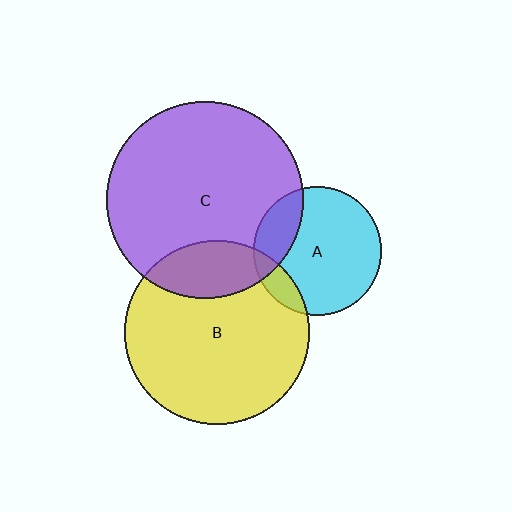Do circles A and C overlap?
Yes.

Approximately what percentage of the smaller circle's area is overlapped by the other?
Approximately 20%.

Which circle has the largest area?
Circle C (purple).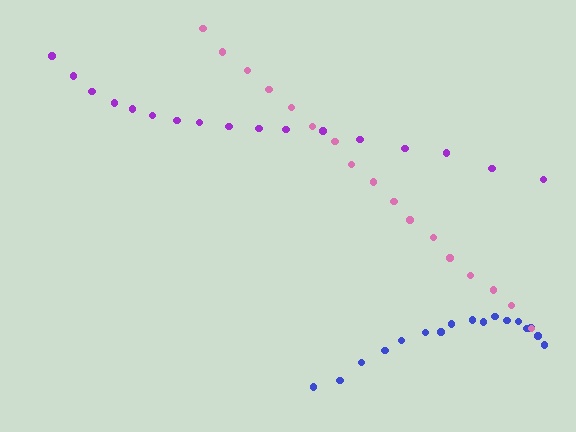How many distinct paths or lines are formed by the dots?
There are 3 distinct paths.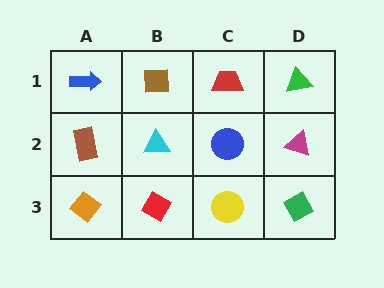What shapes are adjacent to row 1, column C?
A blue circle (row 2, column C), a brown square (row 1, column B), a green triangle (row 1, column D).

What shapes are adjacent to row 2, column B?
A brown square (row 1, column B), a red diamond (row 3, column B), a brown rectangle (row 2, column A), a blue circle (row 2, column C).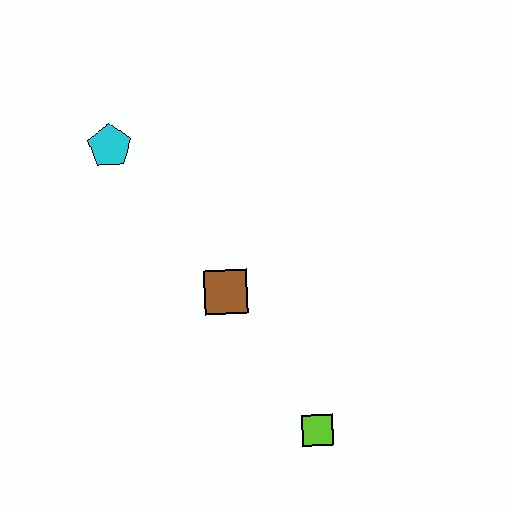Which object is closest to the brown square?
The lime square is closest to the brown square.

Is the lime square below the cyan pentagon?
Yes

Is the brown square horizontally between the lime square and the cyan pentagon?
Yes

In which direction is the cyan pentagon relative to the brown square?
The cyan pentagon is above the brown square.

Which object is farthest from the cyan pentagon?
The lime square is farthest from the cyan pentagon.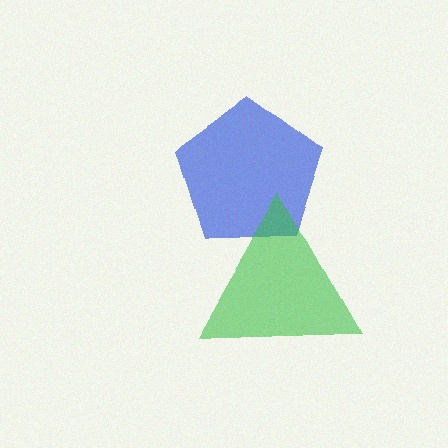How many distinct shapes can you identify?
There are 2 distinct shapes: a blue pentagon, a green triangle.